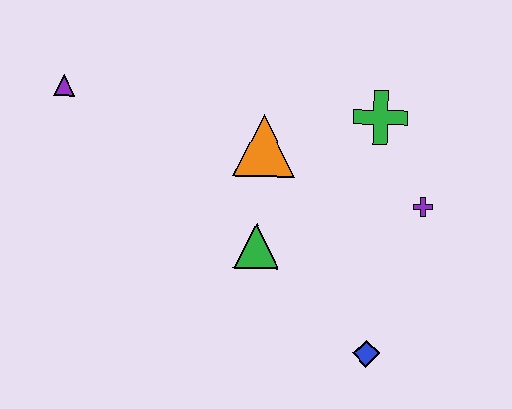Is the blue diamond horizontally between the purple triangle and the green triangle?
No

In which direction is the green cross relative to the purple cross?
The green cross is above the purple cross.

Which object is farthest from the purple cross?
The purple triangle is farthest from the purple cross.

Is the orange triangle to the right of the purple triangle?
Yes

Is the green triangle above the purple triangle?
No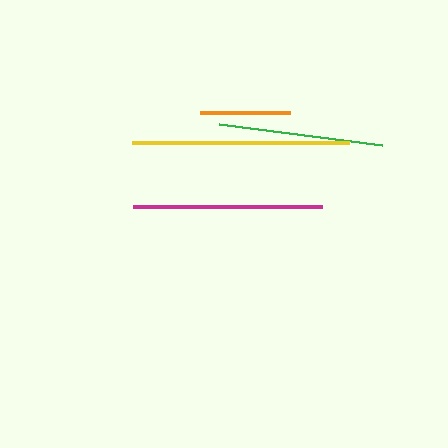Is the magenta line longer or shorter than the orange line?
The magenta line is longer than the orange line.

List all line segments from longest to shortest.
From longest to shortest: yellow, magenta, green, orange.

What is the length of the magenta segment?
The magenta segment is approximately 190 pixels long.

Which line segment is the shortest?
The orange line is the shortest at approximately 90 pixels.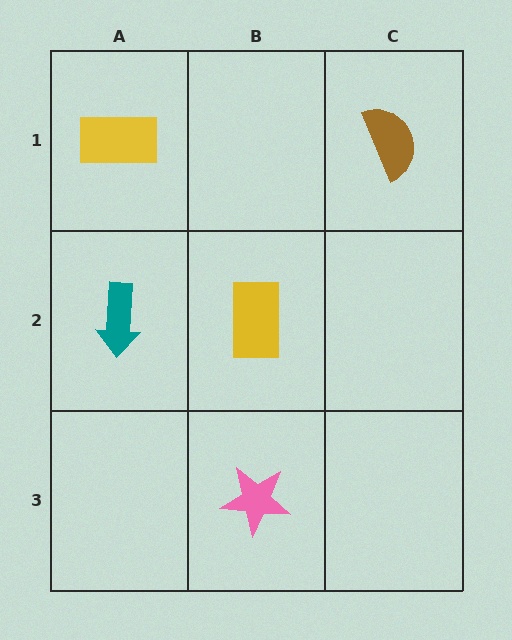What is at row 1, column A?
A yellow rectangle.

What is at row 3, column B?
A pink star.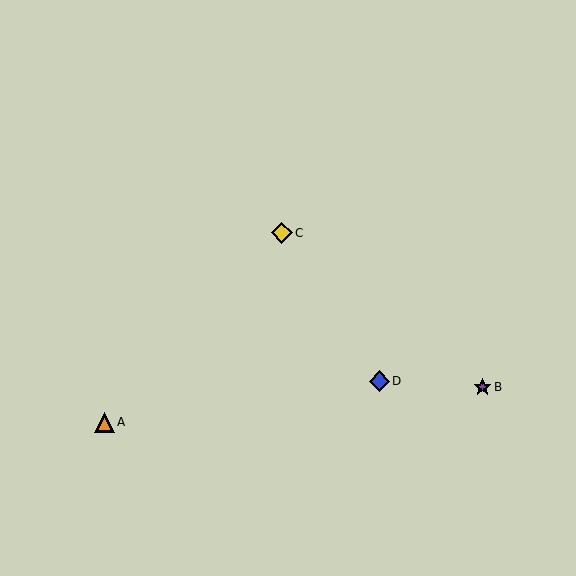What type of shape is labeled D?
Shape D is a blue diamond.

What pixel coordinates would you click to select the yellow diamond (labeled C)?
Click at (282, 233) to select the yellow diamond C.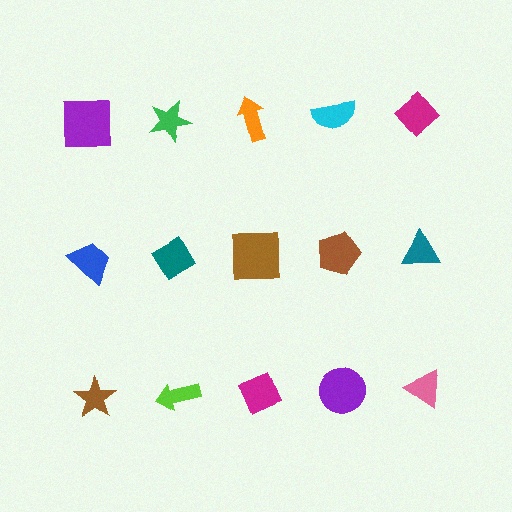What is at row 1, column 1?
A purple square.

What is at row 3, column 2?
A lime arrow.